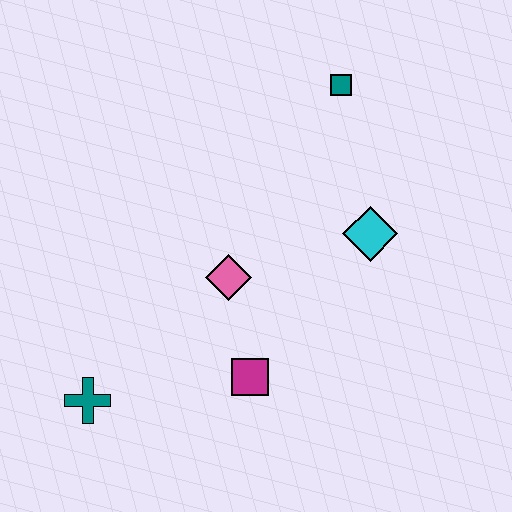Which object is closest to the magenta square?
The pink diamond is closest to the magenta square.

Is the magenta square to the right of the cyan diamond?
No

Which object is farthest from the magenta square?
The teal square is farthest from the magenta square.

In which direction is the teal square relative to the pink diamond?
The teal square is above the pink diamond.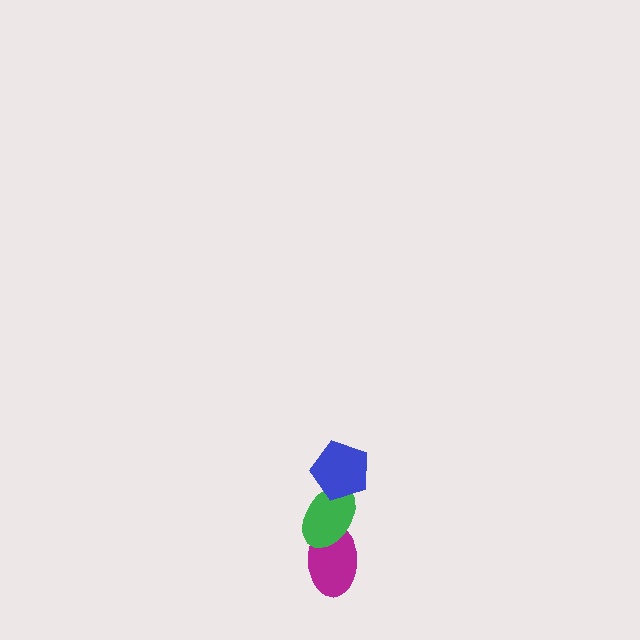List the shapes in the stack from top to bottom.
From top to bottom: the blue pentagon, the green ellipse, the magenta ellipse.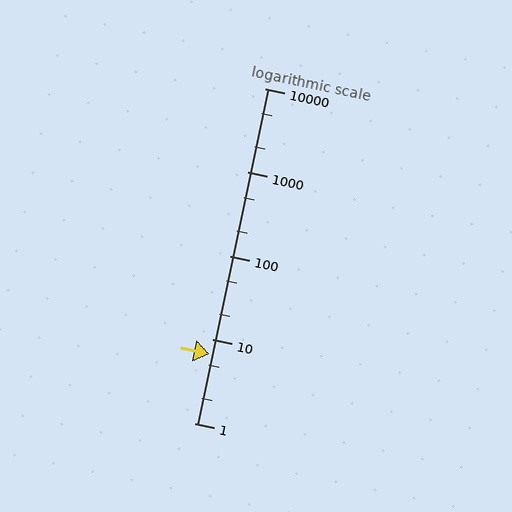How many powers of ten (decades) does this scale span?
The scale spans 4 decades, from 1 to 10000.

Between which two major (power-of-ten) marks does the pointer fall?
The pointer is between 1 and 10.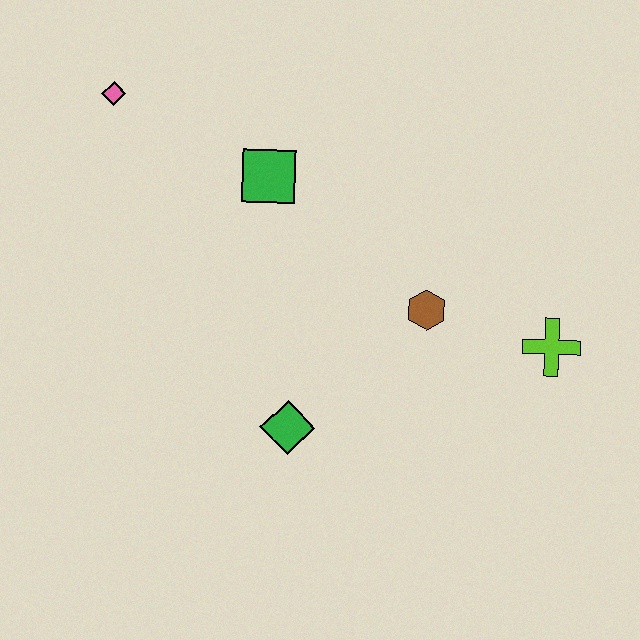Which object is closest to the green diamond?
The brown hexagon is closest to the green diamond.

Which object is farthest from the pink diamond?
The lime cross is farthest from the pink diamond.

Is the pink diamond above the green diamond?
Yes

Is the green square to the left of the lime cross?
Yes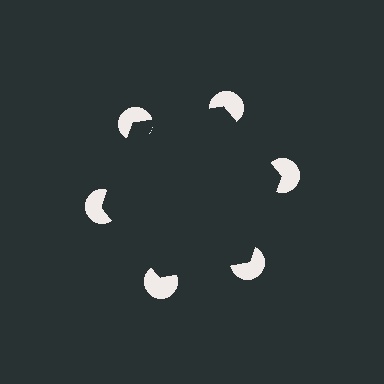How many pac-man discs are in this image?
There are 6 — one at each vertex of the illusory hexagon.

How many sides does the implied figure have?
6 sides.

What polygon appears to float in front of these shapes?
An illusory hexagon — its edges are inferred from the aligned wedge cuts in the pac-man discs, not physically drawn.